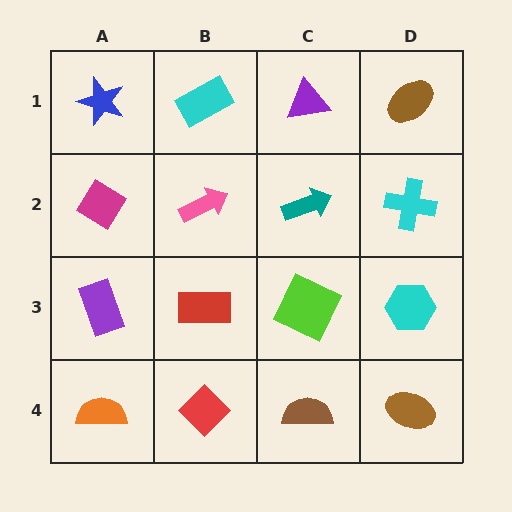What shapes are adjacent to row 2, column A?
A blue star (row 1, column A), a purple rectangle (row 3, column A), a pink arrow (row 2, column B).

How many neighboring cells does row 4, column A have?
2.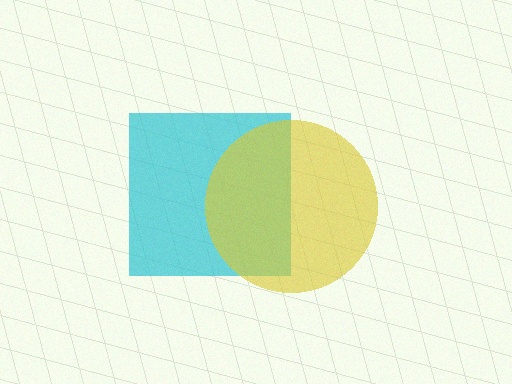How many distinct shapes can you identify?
There are 2 distinct shapes: a cyan square, a yellow circle.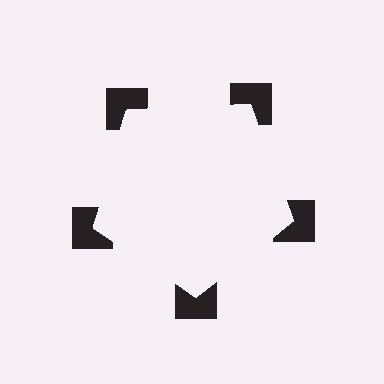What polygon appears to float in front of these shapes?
An illusory pentagon — its edges are inferred from the aligned wedge cuts in the notched squares, not physically drawn.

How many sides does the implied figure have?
5 sides.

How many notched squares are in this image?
There are 5 — one at each vertex of the illusory pentagon.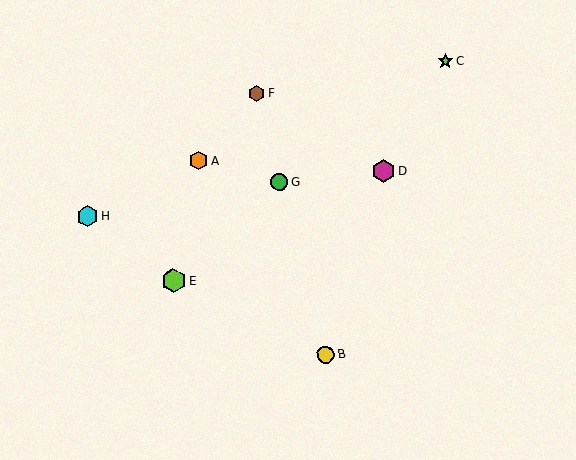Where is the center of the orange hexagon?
The center of the orange hexagon is at (199, 161).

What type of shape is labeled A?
Shape A is an orange hexagon.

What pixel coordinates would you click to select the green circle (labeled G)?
Click at (280, 182) to select the green circle G.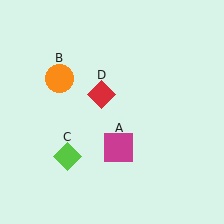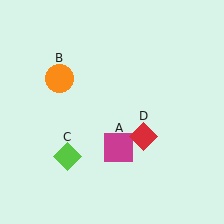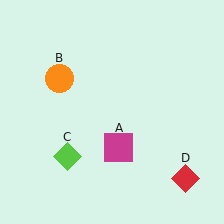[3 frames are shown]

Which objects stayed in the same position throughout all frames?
Magenta square (object A) and orange circle (object B) and lime diamond (object C) remained stationary.